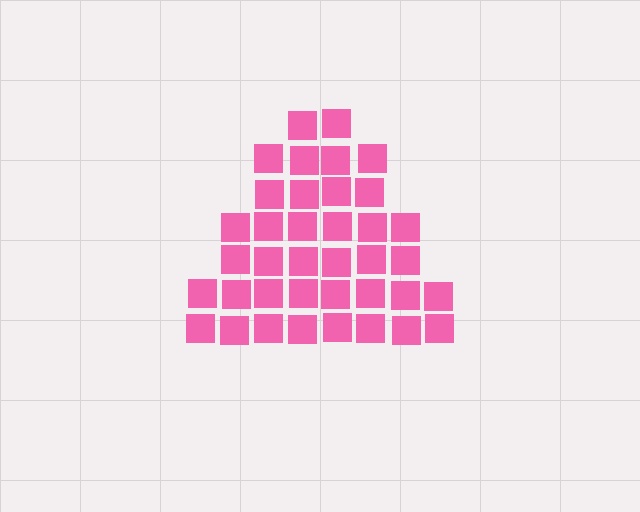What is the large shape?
The large shape is a triangle.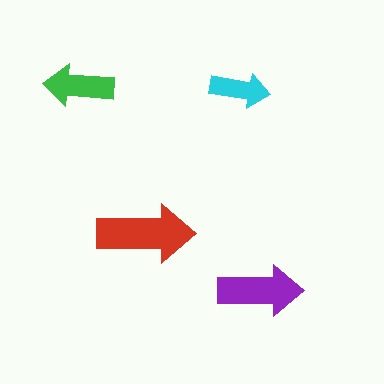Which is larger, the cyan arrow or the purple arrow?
The purple one.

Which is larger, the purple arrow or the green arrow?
The purple one.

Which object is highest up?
The green arrow is topmost.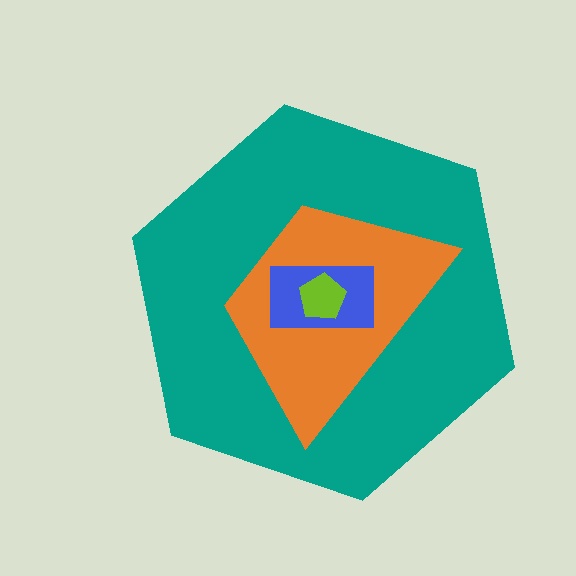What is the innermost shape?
The lime pentagon.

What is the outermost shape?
The teal hexagon.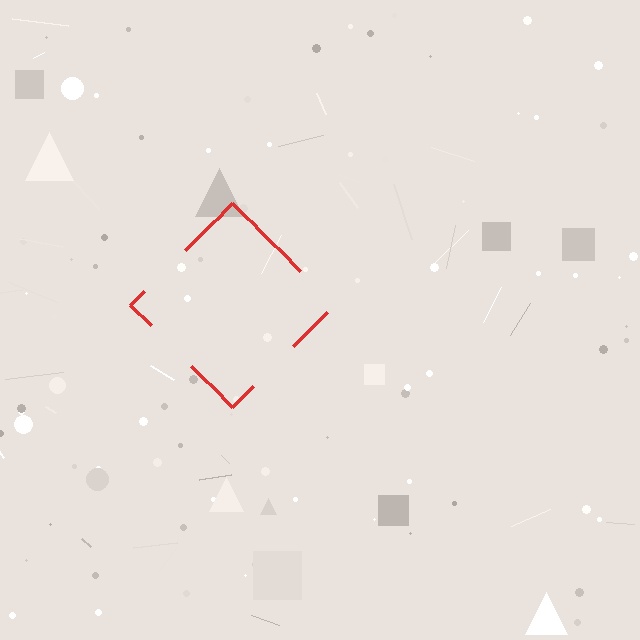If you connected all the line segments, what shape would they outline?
They would outline a diamond.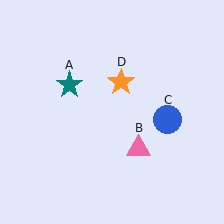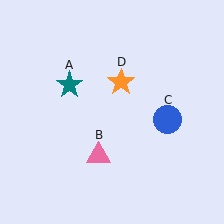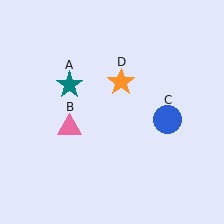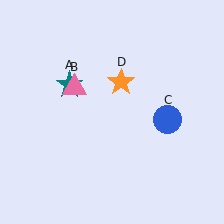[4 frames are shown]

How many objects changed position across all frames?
1 object changed position: pink triangle (object B).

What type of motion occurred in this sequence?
The pink triangle (object B) rotated clockwise around the center of the scene.